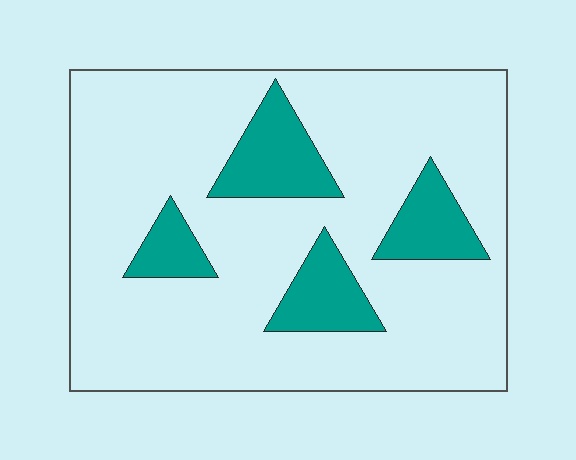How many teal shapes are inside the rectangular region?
4.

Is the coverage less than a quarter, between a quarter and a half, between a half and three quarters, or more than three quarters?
Less than a quarter.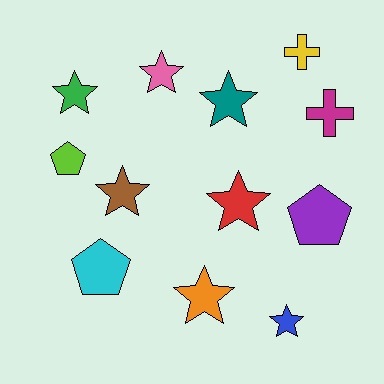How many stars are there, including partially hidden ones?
There are 7 stars.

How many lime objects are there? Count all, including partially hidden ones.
There is 1 lime object.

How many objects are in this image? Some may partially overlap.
There are 12 objects.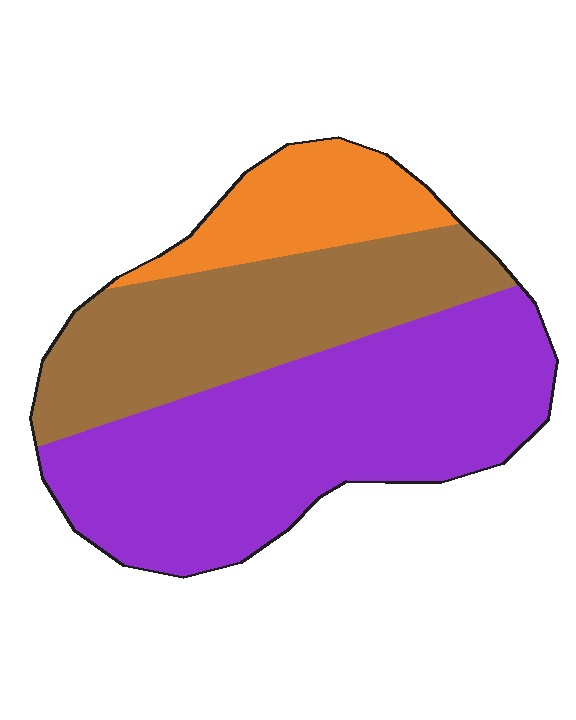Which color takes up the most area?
Purple, at roughly 50%.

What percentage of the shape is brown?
Brown covers 33% of the shape.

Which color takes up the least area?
Orange, at roughly 15%.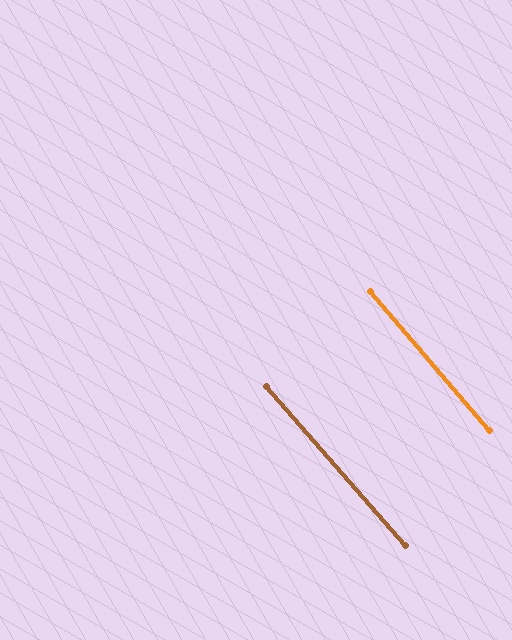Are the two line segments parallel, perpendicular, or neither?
Parallel — their directions differ by only 0.7°.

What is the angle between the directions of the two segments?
Approximately 1 degree.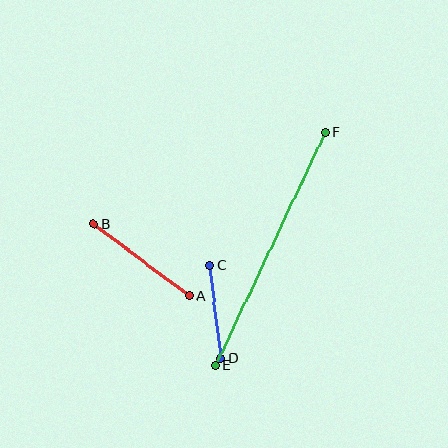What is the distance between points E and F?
The distance is approximately 257 pixels.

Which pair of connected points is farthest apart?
Points E and F are farthest apart.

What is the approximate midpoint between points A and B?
The midpoint is at approximately (141, 260) pixels.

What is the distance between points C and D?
The distance is approximately 94 pixels.